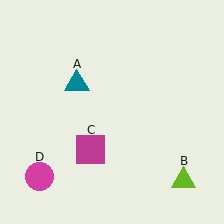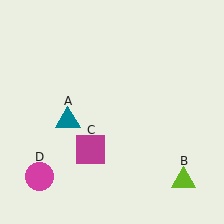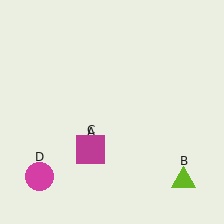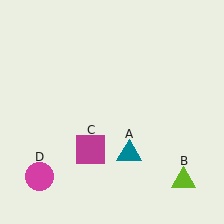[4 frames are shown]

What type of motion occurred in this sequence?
The teal triangle (object A) rotated counterclockwise around the center of the scene.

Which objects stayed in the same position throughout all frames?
Lime triangle (object B) and magenta square (object C) and magenta circle (object D) remained stationary.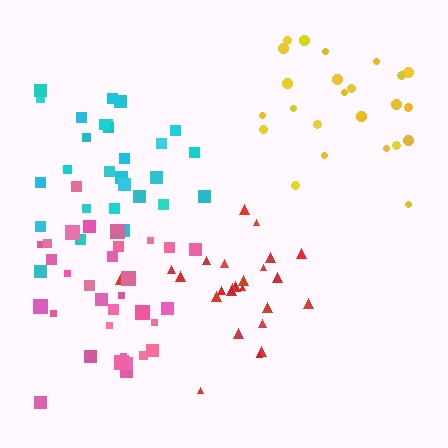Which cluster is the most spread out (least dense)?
Yellow.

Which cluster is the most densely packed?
Red.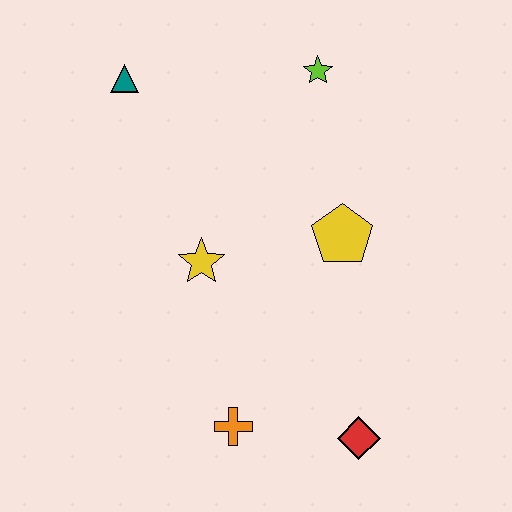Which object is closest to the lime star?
The yellow pentagon is closest to the lime star.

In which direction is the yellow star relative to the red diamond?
The yellow star is above the red diamond.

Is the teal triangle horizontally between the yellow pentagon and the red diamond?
No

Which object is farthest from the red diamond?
The teal triangle is farthest from the red diamond.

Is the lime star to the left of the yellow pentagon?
Yes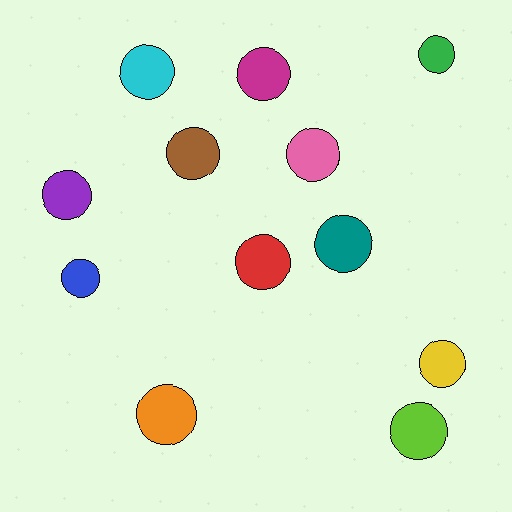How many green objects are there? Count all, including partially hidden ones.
There is 1 green object.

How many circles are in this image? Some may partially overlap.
There are 12 circles.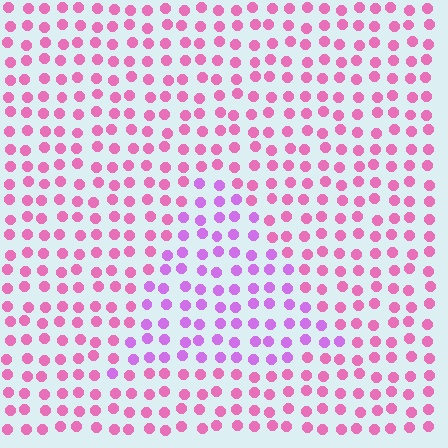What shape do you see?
I see a triangle.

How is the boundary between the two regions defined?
The boundary is defined purely by a slight shift in hue (about 36 degrees). Spacing, size, and orientation are identical on both sides.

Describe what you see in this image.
The image is filled with small pink elements in a uniform arrangement. A triangle-shaped region is visible where the elements are tinted to a slightly different hue, forming a subtle color boundary.